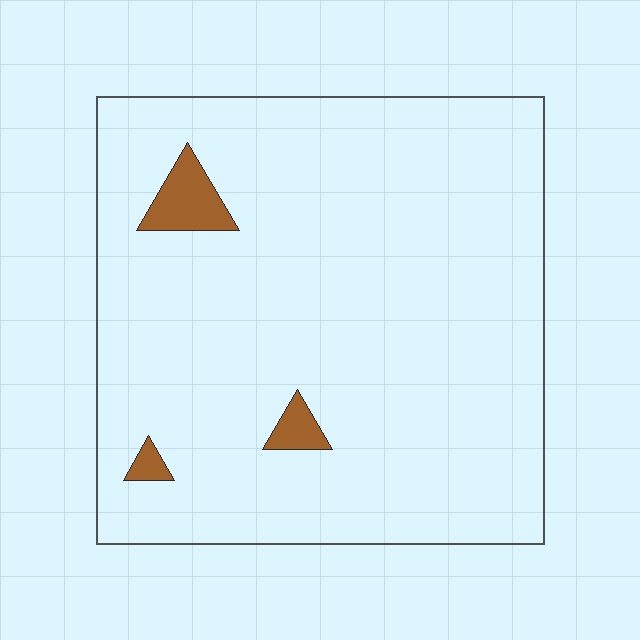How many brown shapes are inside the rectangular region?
3.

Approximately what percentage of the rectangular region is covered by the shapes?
Approximately 5%.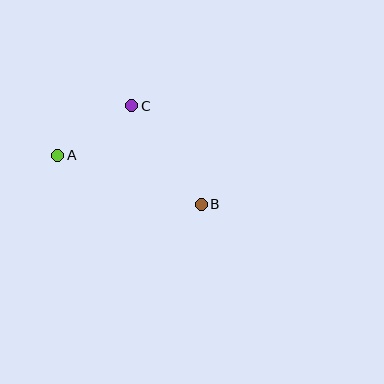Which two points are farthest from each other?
Points A and B are farthest from each other.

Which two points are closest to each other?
Points A and C are closest to each other.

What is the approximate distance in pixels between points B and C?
The distance between B and C is approximately 121 pixels.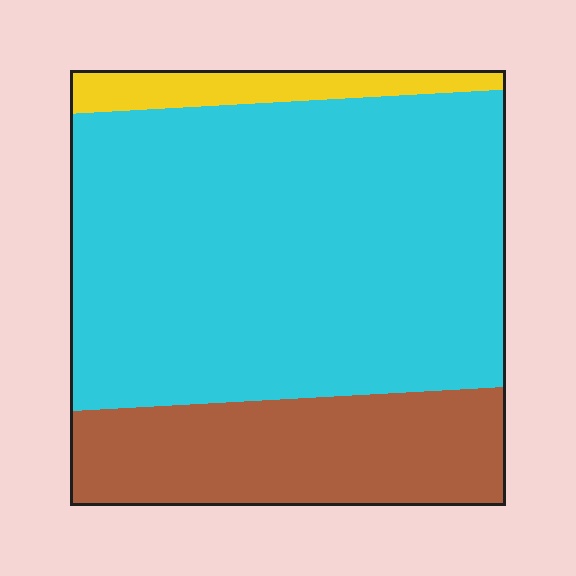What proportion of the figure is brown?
Brown takes up less than a quarter of the figure.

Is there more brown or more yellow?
Brown.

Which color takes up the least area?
Yellow, at roughly 5%.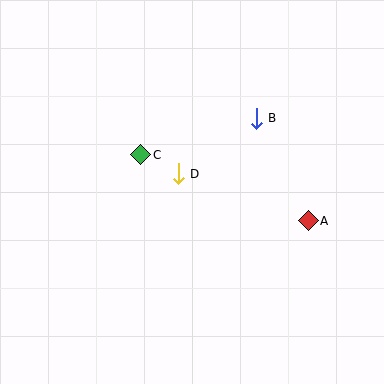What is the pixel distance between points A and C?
The distance between A and C is 180 pixels.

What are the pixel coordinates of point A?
Point A is at (308, 221).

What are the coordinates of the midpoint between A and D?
The midpoint between A and D is at (243, 197).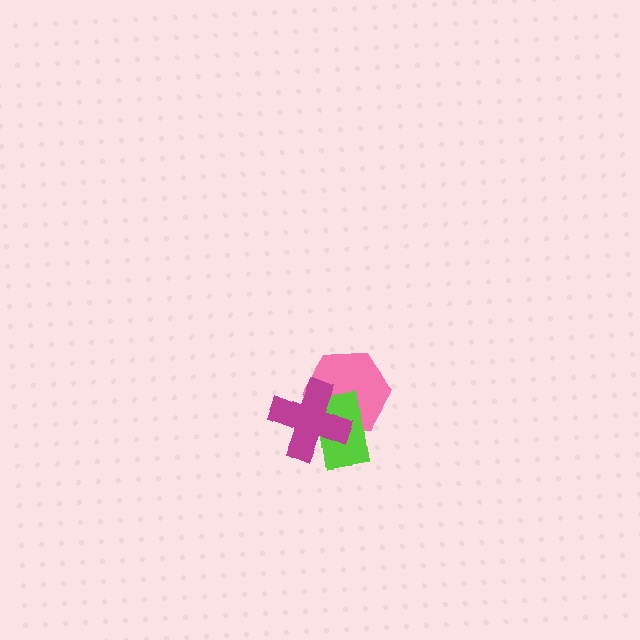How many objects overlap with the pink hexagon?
2 objects overlap with the pink hexagon.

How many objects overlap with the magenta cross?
2 objects overlap with the magenta cross.